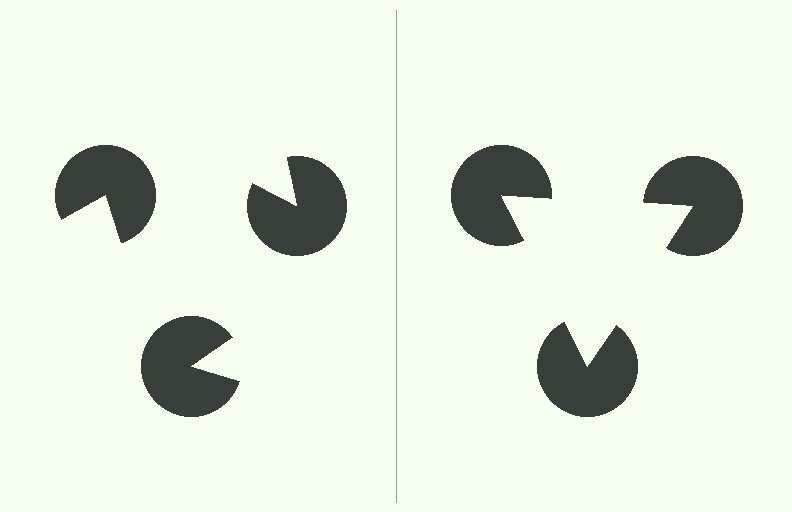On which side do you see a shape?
An illusory triangle appears on the right side. On the left side the wedge cuts are rotated, so no coherent shape forms.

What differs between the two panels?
The pac-man discs are positioned identically on both sides; only the wedge orientations differ. On the right they align to a triangle; on the left they are misaligned.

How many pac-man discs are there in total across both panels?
6 — 3 on each side.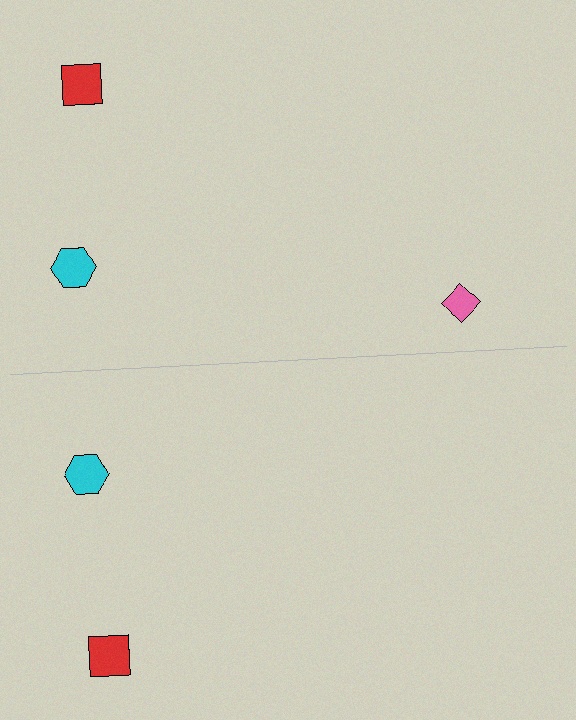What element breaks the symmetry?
A pink diamond is missing from the bottom side.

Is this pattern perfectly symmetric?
No, the pattern is not perfectly symmetric. A pink diamond is missing from the bottom side.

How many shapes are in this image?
There are 5 shapes in this image.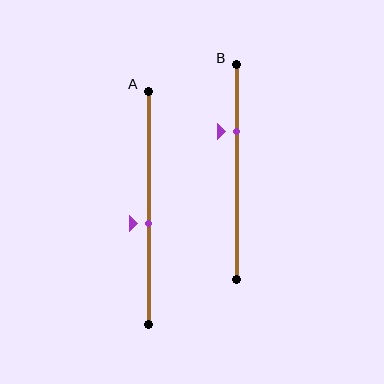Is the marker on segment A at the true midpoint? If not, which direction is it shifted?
No, the marker on segment A is shifted downward by about 7% of the segment length.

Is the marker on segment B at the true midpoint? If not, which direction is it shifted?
No, the marker on segment B is shifted upward by about 19% of the segment length.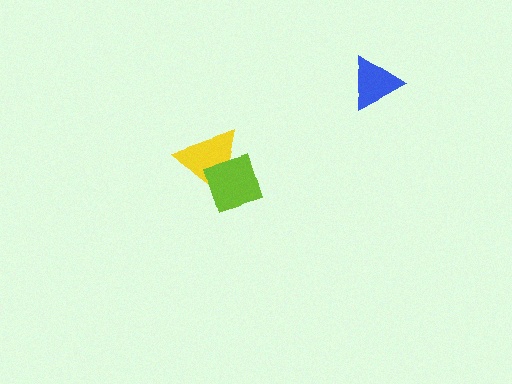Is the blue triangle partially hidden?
No, no other shape covers it.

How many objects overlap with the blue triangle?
0 objects overlap with the blue triangle.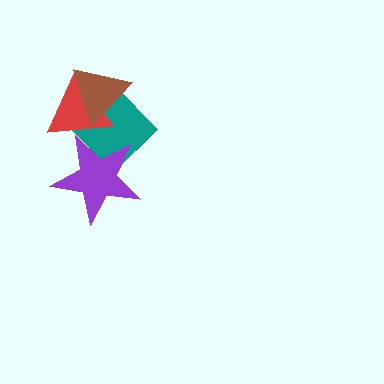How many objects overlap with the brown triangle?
2 objects overlap with the brown triangle.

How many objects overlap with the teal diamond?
3 objects overlap with the teal diamond.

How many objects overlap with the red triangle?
3 objects overlap with the red triangle.